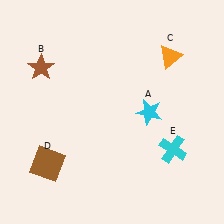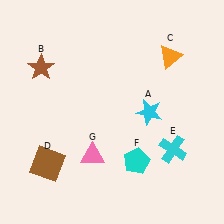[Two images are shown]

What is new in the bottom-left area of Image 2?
A pink triangle (G) was added in the bottom-left area of Image 2.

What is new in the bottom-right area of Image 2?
A cyan pentagon (F) was added in the bottom-right area of Image 2.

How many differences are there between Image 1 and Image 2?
There are 2 differences between the two images.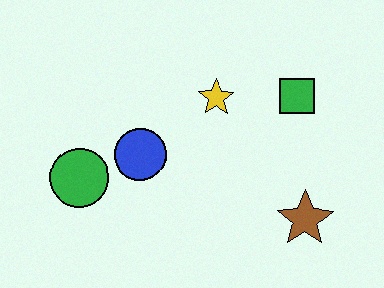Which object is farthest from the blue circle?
The brown star is farthest from the blue circle.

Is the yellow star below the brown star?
No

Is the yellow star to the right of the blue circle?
Yes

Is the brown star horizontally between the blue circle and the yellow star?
No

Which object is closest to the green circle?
The blue circle is closest to the green circle.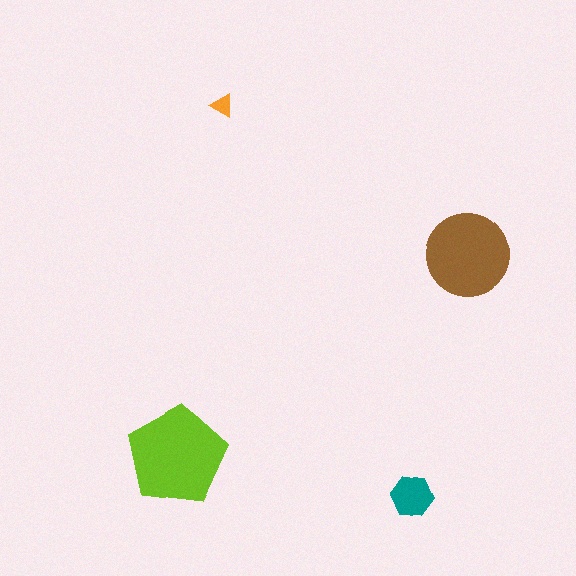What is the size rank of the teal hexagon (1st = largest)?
3rd.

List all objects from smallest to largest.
The orange triangle, the teal hexagon, the brown circle, the lime pentagon.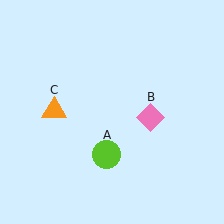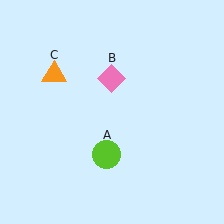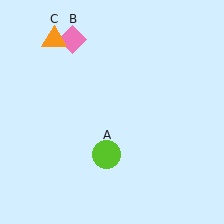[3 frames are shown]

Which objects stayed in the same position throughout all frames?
Lime circle (object A) remained stationary.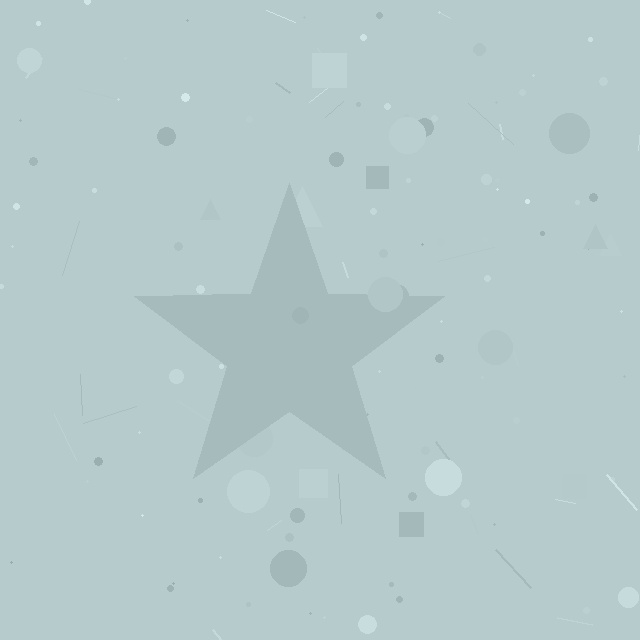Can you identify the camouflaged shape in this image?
The camouflaged shape is a star.